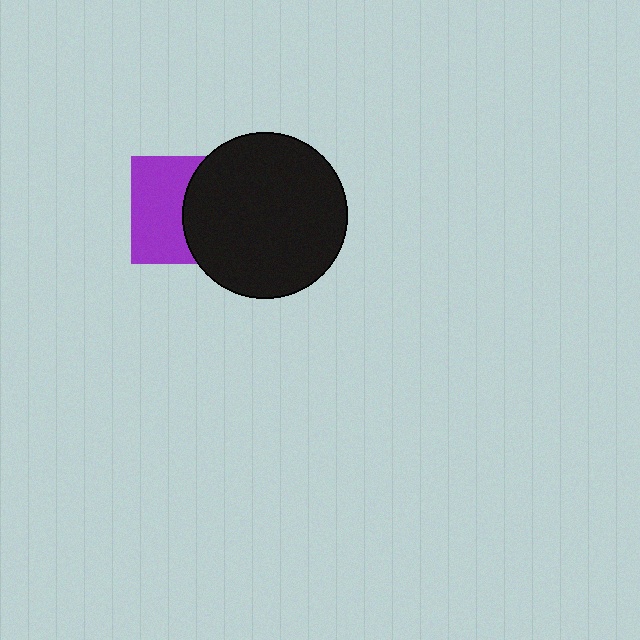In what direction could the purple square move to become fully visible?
The purple square could move left. That would shift it out from behind the black circle entirely.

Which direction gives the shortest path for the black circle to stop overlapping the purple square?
Moving right gives the shortest separation.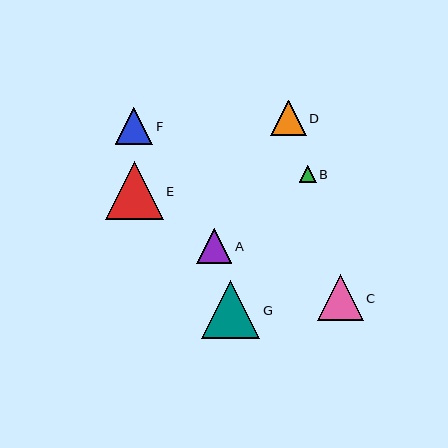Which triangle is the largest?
Triangle G is the largest with a size of approximately 59 pixels.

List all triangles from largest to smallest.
From largest to smallest: G, E, C, F, D, A, B.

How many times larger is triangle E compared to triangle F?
Triangle E is approximately 1.6 times the size of triangle F.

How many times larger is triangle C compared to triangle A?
Triangle C is approximately 1.3 times the size of triangle A.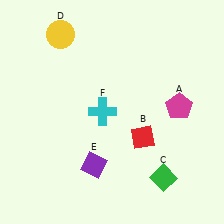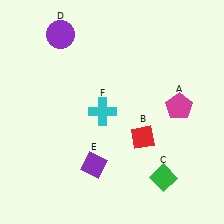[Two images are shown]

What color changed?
The circle (D) changed from yellow in Image 1 to purple in Image 2.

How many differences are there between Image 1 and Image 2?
There is 1 difference between the two images.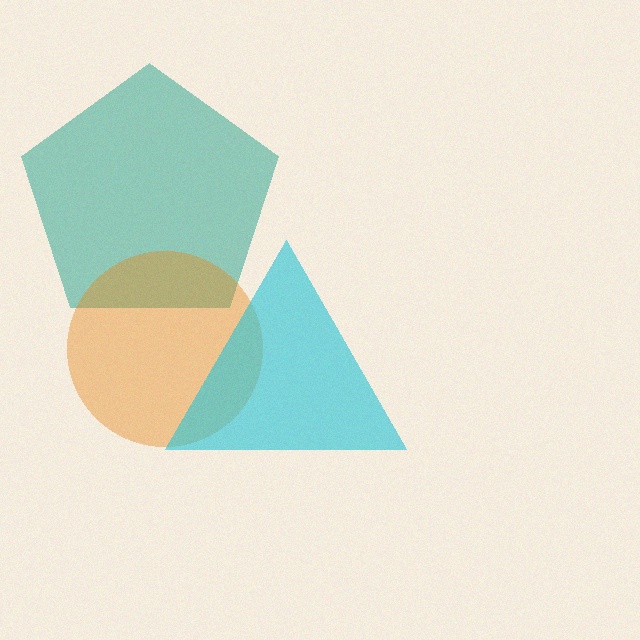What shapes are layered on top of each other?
The layered shapes are: a teal pentagon, an orange circle, a cyan triangle.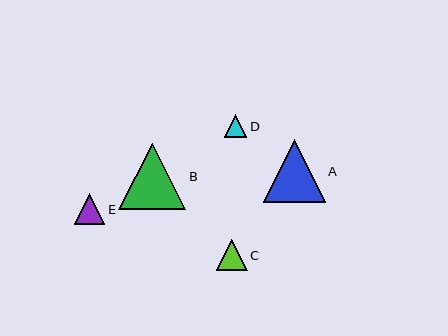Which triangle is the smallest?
Triangle D is the smallest with a size of approximately 23 pixels.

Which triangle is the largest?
Triangle B is the largest with a size of approximately 67 pixels.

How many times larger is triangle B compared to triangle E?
Triangle B is approximately 2.2 times the size of triangle E.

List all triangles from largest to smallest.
From largest to smallest: B, A, E, C, D.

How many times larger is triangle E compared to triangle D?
Triangle E is approximately 1.4 times the size of triangle D.